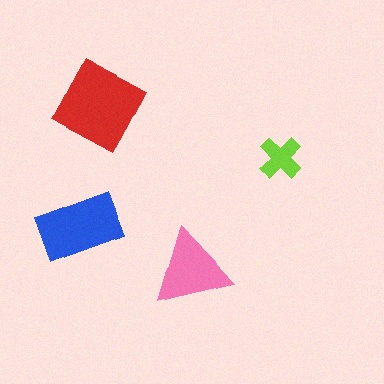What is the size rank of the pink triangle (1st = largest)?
3rd.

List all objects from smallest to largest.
The lime cross, the pink triangle, the blue rectangle, the red square.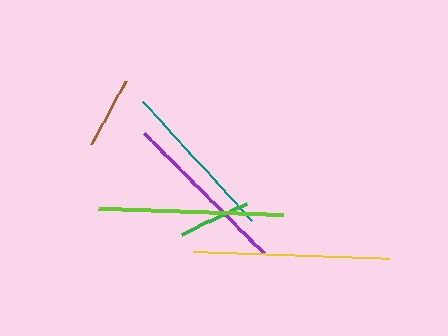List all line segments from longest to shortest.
From longest to shortest: yellow, lime, purple, teal, brown, green.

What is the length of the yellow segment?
The yellow segment is approximately 197 pixels long.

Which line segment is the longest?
The yellow line is the longest at approximately 197 pixels.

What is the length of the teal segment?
The teal segment is approximately 161 pixels long.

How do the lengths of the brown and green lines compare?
The brown and green lines are approximately the same length.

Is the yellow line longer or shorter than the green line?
The yellow line is longer than the green line.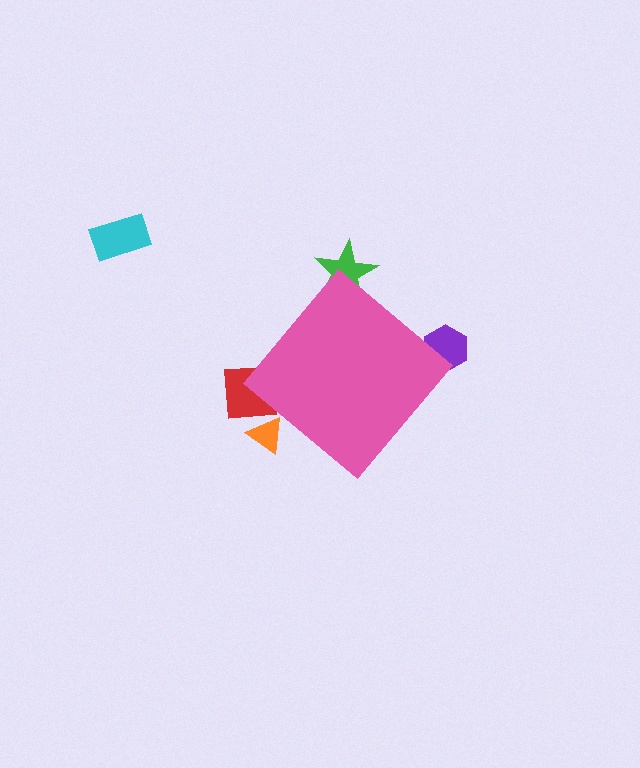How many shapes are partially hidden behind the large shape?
4 shapes are partially hidden.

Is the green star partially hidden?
Yes, the green star is partially hidden behind the pink diamond.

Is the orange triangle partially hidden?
Yes, the orange triangle is partially hidden behind the pink diamond.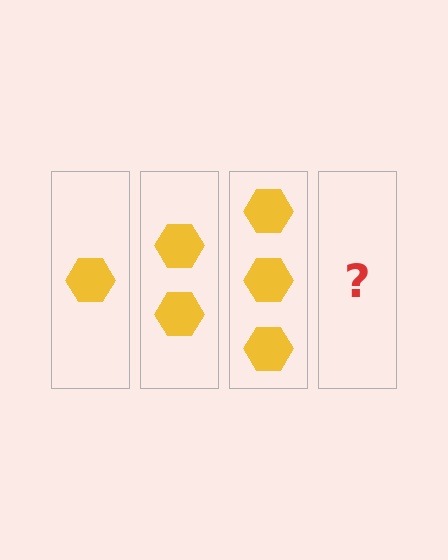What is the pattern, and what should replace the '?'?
The pattern is that each step adds one more hexagon. The '?' should be 4 hexagons.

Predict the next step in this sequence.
The next step is 4 hexagons.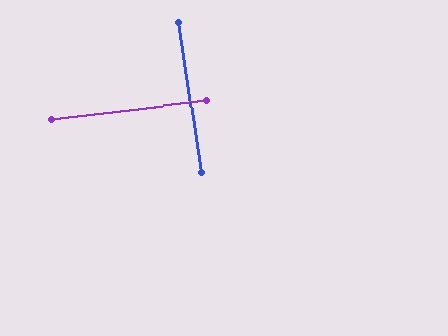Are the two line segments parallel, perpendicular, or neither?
Perpendicular — they meet at approximately 88°.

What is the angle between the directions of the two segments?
Approximately 88 degrees.